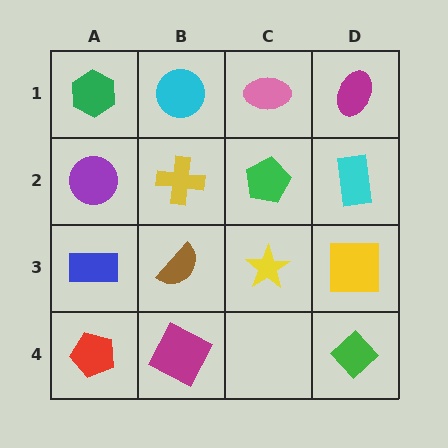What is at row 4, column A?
A red pentagon.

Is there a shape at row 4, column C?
No, that cell is empty.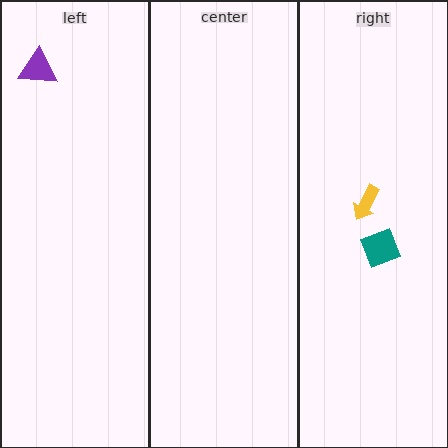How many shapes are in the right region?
2.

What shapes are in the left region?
The purple triangle.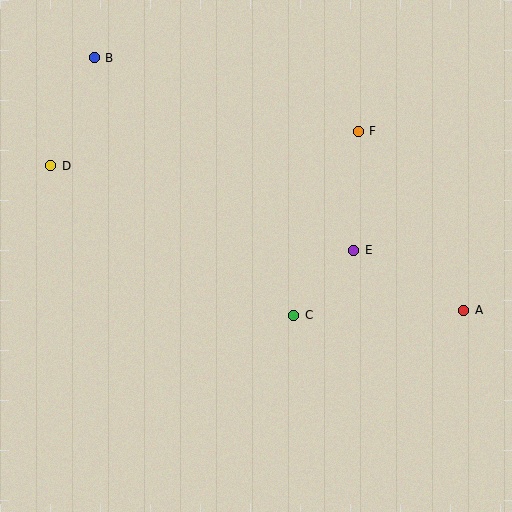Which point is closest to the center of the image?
Point C at (294, 315) is closest to the center.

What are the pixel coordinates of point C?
Point C is at (294, 315).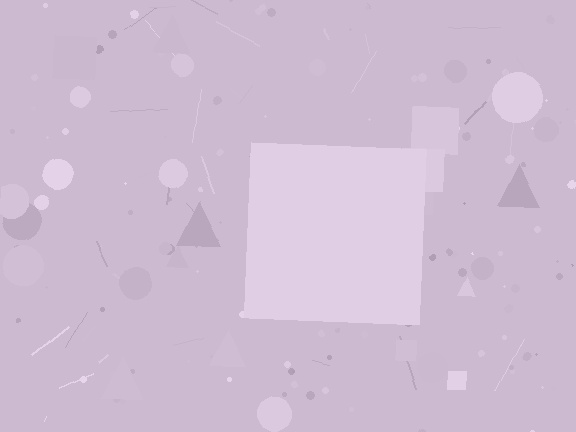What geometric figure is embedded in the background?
A square is embedded in the background.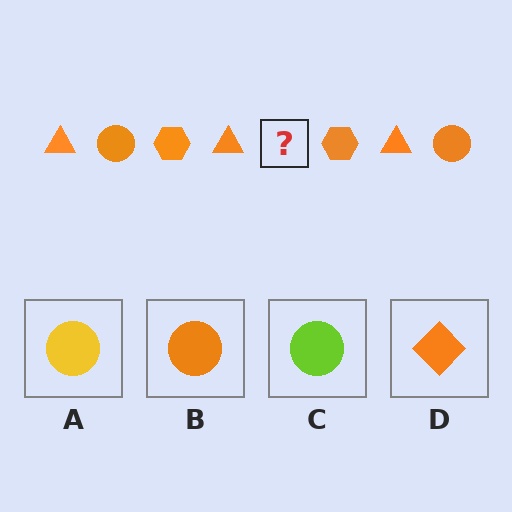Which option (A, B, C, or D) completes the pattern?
B.